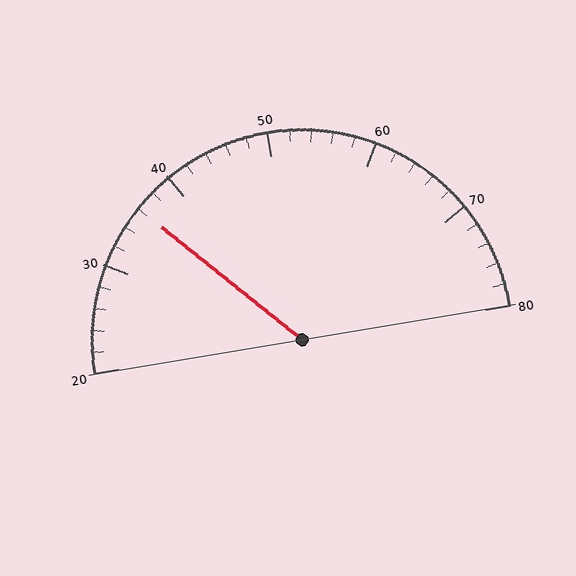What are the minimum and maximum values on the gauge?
The gauge ranges from 20 to 80.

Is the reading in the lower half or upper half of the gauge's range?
The reading is in the lower half of the range (20 to 80).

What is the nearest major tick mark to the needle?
The nearest major tick mark is 40.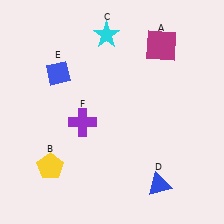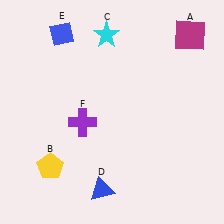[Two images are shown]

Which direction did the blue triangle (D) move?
The blue triangle (D) moved left.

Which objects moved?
The objects that moved are: the magenta square (A), the blue triangle (D), the blue diamond (E).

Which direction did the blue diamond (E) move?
The blue diamond (E) moved up.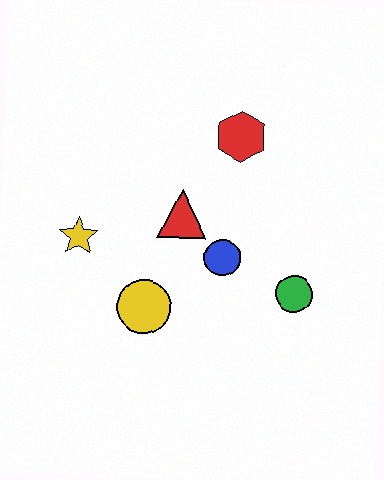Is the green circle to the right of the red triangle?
Yes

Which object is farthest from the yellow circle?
The red hexagon is farthest from the yellow circle.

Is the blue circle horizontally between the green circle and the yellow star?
Yes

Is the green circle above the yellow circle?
Yes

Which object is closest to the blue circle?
The red triangle is closest to the blue circle.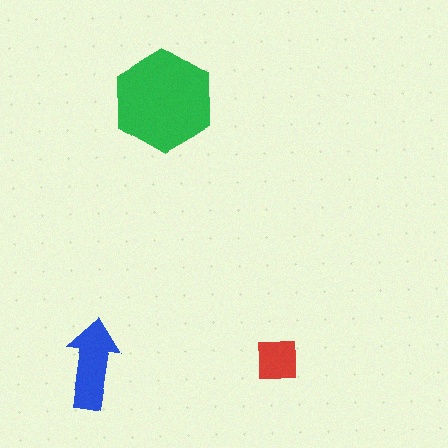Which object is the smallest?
The red square.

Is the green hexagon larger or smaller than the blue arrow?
Larger.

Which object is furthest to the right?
The red square is rightmost.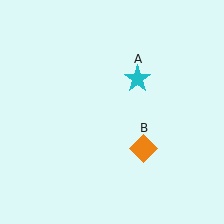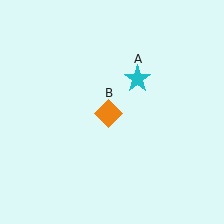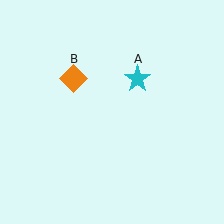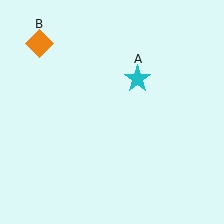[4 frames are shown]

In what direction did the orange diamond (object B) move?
The orange diamond (object B) moved up and to the left.